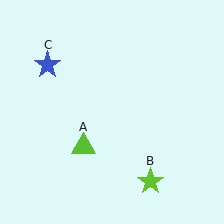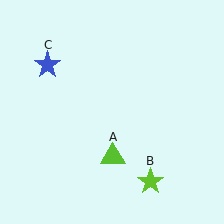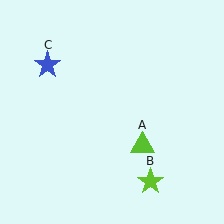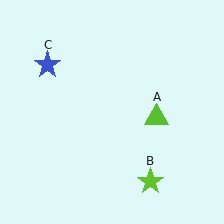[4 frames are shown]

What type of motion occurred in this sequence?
The lime triangle (object A) rotated counterclockwise around the center of the scene.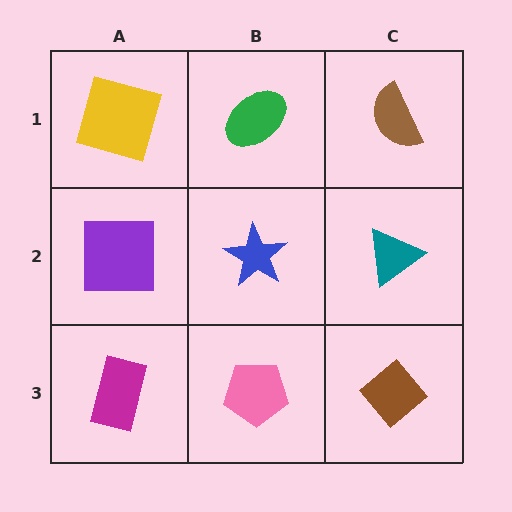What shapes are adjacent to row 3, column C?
A teal triangle (row 2, column C), a pink pentagon (row 3, column B).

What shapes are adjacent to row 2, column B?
A green ellipse (row 1, column B), a pink pentagon (row 3, column B), a purple square (row 2, column A), a teal triangle (row 2, column C).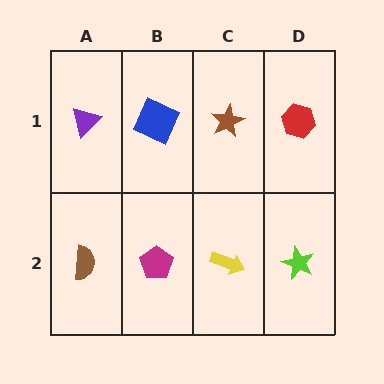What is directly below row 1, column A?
A brown semicircle.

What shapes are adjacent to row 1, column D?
A lime star (row 2, column D), a brown star (row 1, column C).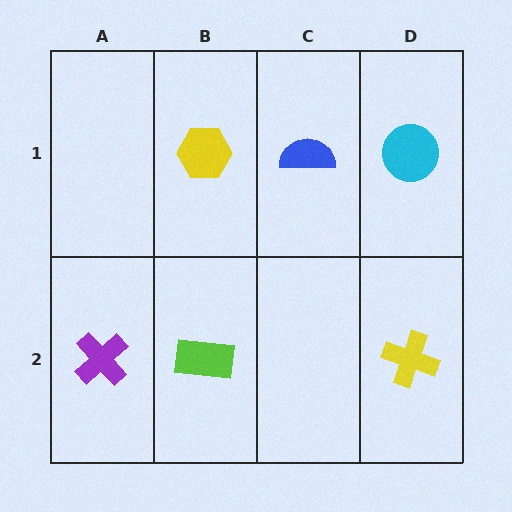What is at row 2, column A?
A purple cross.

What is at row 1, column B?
A yellow hexagon.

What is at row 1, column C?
A blue semicircle.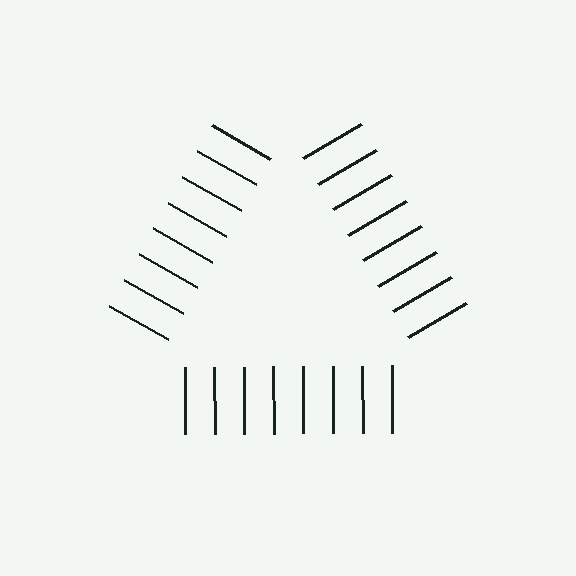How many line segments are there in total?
24 — 8 along each of the 3 edges.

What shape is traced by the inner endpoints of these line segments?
An illusory triangle — the line segments terminate on its edges but no continuous stroke is drawn.